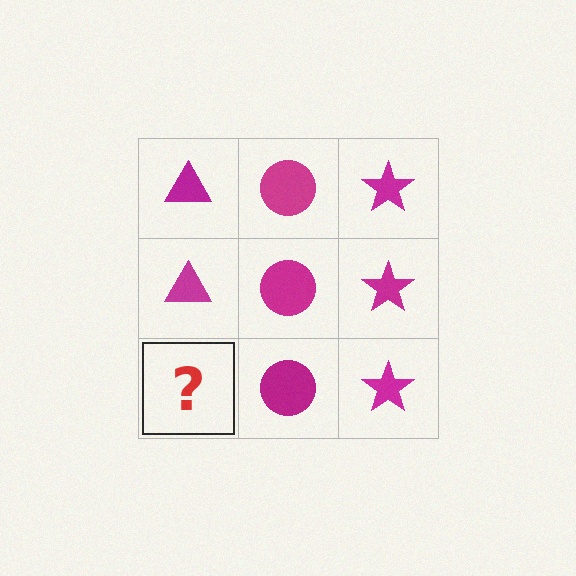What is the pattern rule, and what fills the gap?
The rule is that each column has a consistent shape. The gap should be filled with a magenta triangle.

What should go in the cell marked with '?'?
The missing cell should contain a magenta triangle.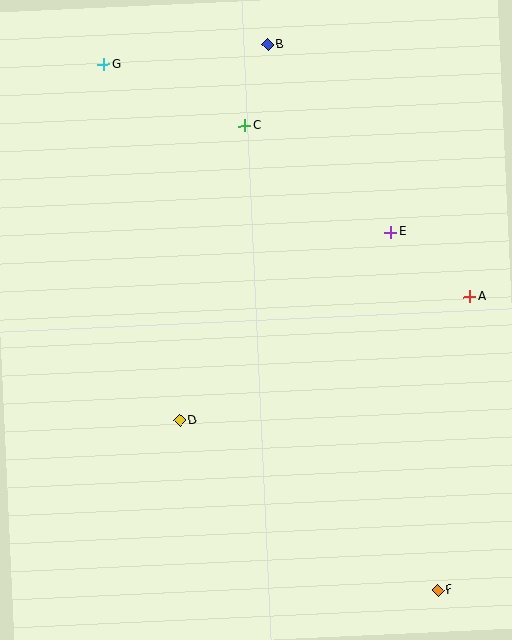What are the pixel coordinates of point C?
Point C is at (245, 126).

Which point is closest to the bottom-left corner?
Point D is closest to the bottom-left corner.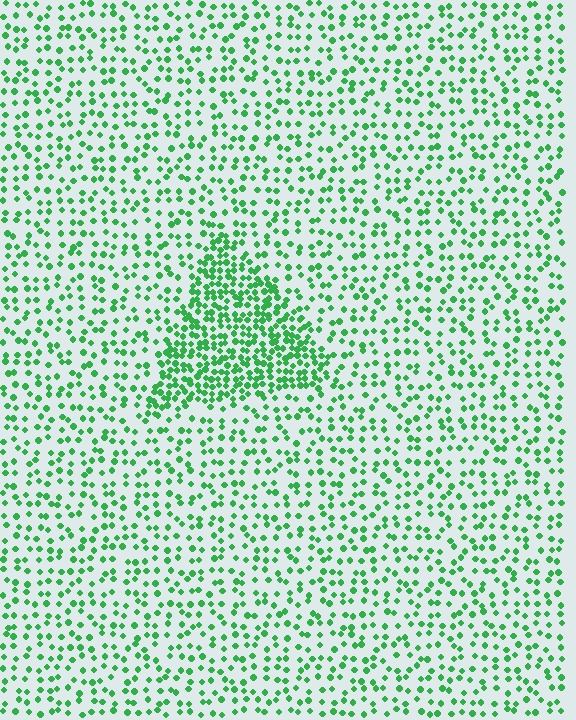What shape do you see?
I see a triangle.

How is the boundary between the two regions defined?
The boundary is defined by a change in element density (approximately 2.3x ratio). All elements are the same color, size, and shape.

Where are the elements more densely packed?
The elements are more densely packed inside the triangle boundary.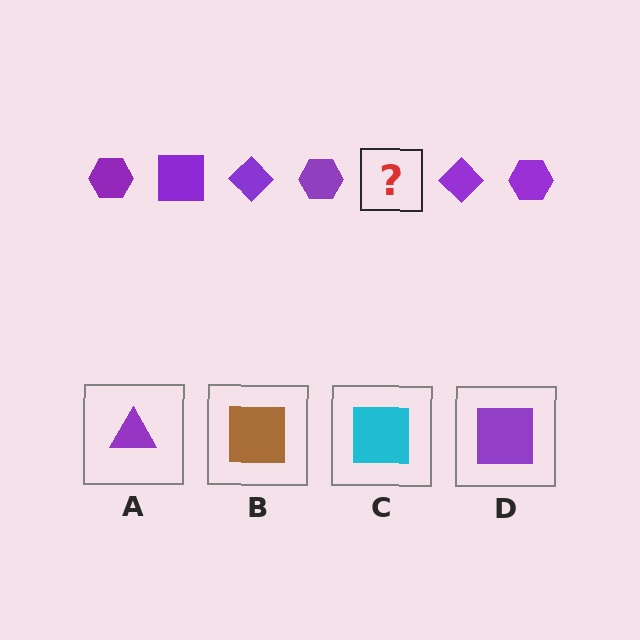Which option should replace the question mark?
Option D.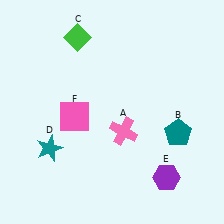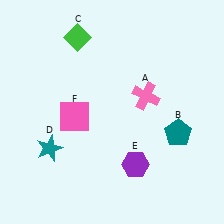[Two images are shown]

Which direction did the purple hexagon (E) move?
The purple hexagon (E) moved left.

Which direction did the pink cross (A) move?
The pink cross (A) moved up.